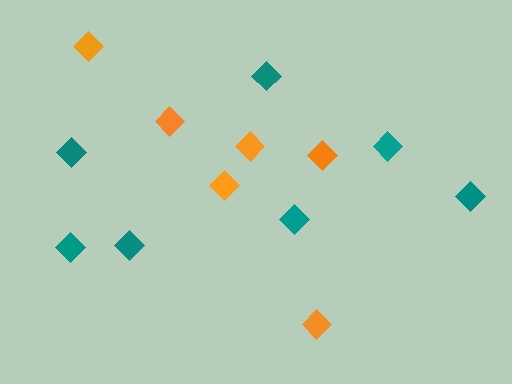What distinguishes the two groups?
There are 2 groups: one group of orange diamonds (6) and one group of teal diamonds (7).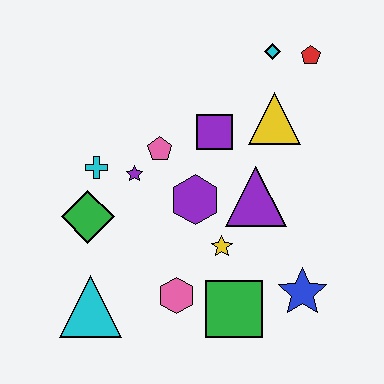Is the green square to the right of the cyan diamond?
No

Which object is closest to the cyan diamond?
The red pentagon is closest to the cyan diamond.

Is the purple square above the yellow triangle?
No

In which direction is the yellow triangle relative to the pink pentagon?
The yellow triangle is to the right of the pink pentagon.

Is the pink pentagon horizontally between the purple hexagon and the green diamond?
Yes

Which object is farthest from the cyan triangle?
The red pentagon is farthest from the cyan triangle.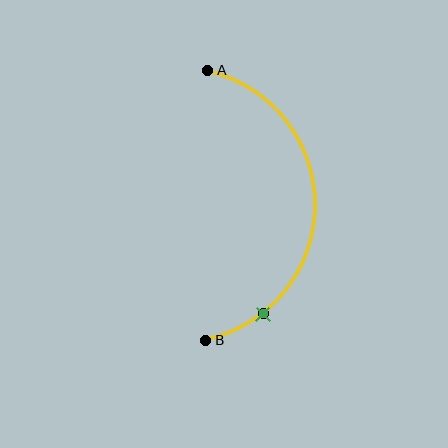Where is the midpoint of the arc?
The arc midpoint is the point on the curve farthest from the straight line joining A and B. It sits to the right of that line.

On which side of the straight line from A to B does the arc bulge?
The arc bulges to the right of the straight line connecting A and B.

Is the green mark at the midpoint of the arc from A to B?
No. The green mark lies on the arc but is closer to endpoint B. The arc midpoint would be at the point on the curve equidistant along the arc from both A and B.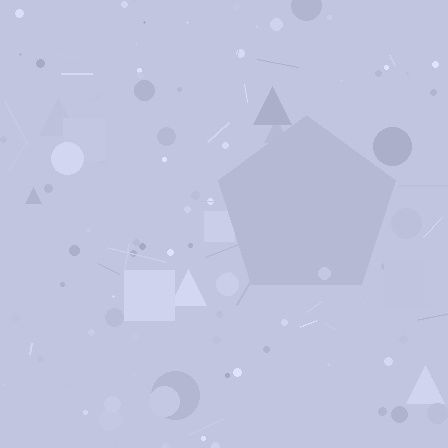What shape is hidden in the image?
A pentagon is hidden in the image.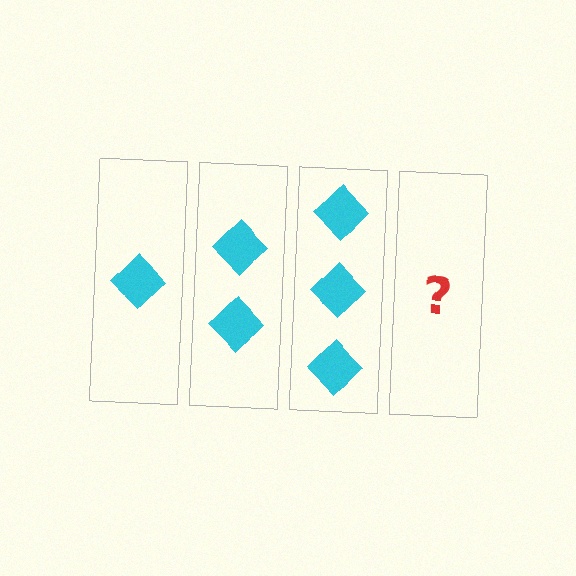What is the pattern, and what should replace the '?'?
The pattern is that each step adds one more diamond. The '?' should be 4 diamonds.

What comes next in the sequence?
The next element should be 4 diamonds.